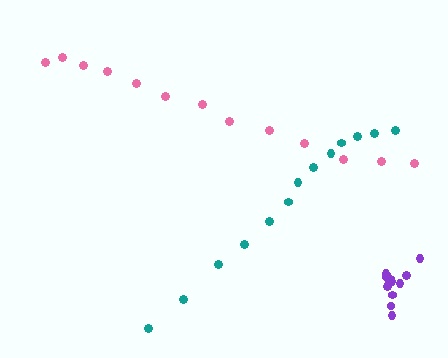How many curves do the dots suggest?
There are 3 distinct paths.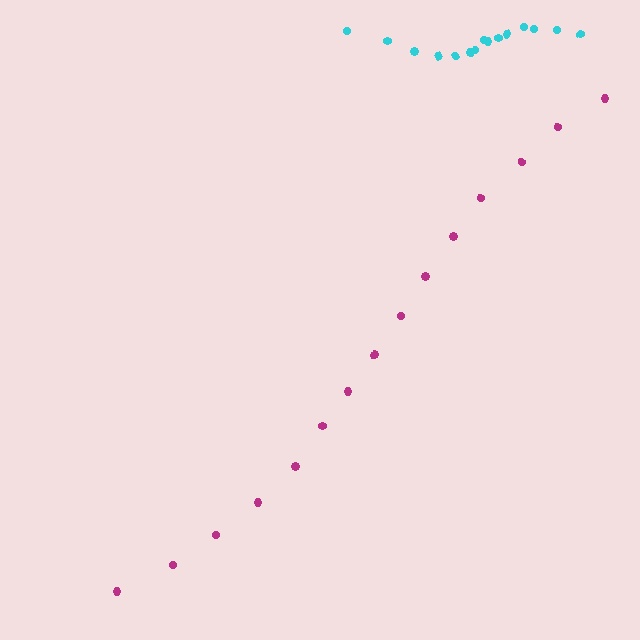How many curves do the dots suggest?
There are 2 distinct paths.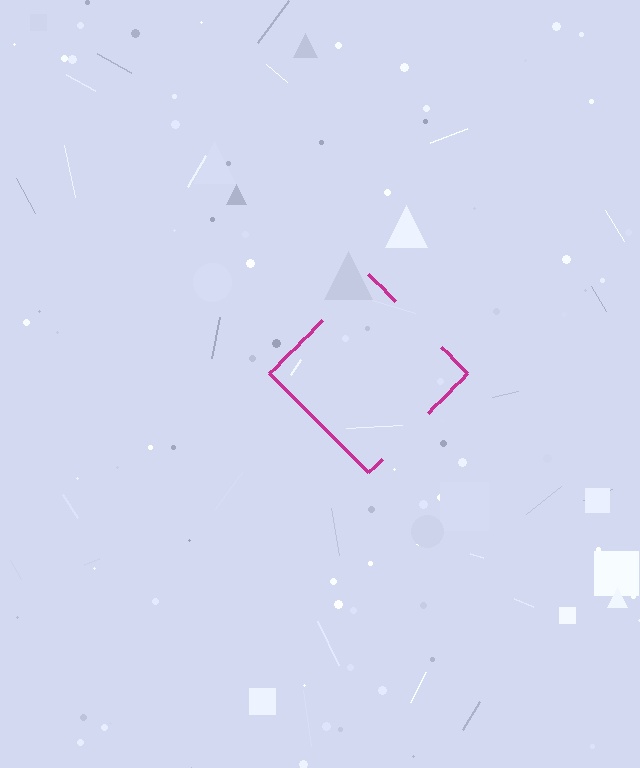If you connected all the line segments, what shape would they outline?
They would outline a diamond.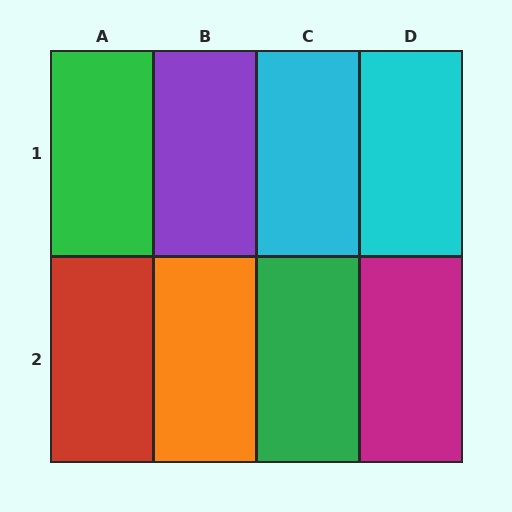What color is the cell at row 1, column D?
Cyan.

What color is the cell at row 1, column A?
Green.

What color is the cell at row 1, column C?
Cyan.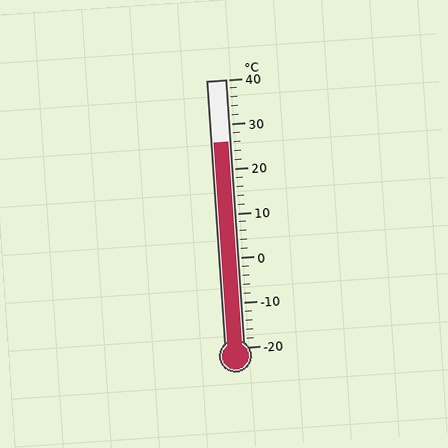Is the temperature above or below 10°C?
The temperature is above 10°C.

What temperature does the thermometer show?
The thermometer shows approximately 26°C.